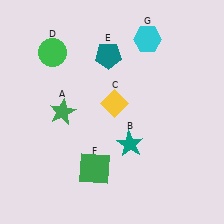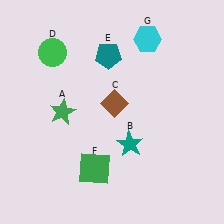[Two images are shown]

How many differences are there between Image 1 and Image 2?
There is 1 difference between the two images.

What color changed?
The diamond (C) changed from yellow in Image 1 to brown in Image 2.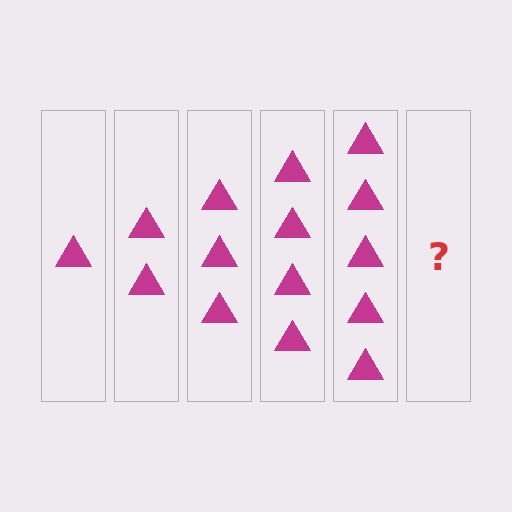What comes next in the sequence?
The next element should be 6 triangles.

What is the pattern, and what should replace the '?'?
The pattern is that each step adds one more triangle. The '?' should be 6 triangles.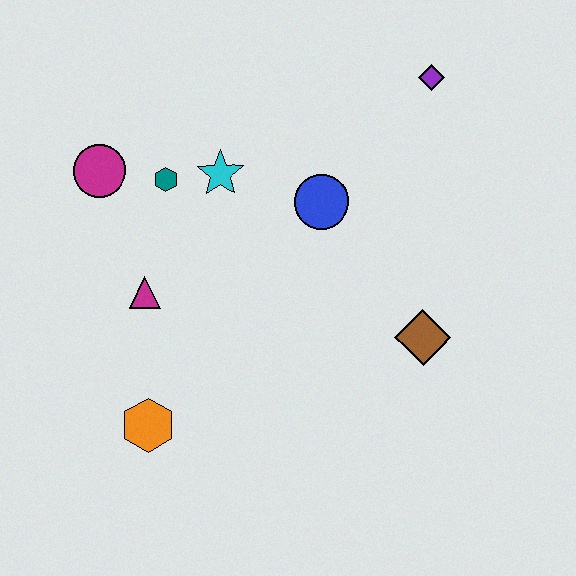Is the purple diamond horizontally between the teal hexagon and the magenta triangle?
No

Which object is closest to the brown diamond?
The blue circle is closest to the brown diamond.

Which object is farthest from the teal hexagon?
The brown diamond is farthest from the teal hexagon.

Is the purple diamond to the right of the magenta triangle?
Yes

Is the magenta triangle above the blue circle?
No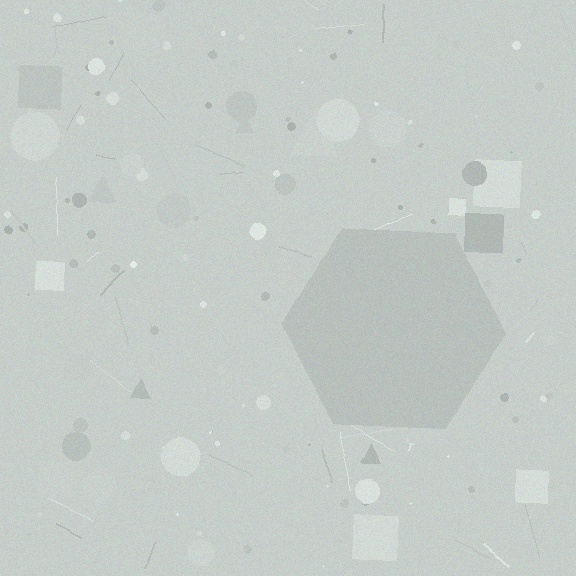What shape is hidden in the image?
A hexagon is hidden in the image.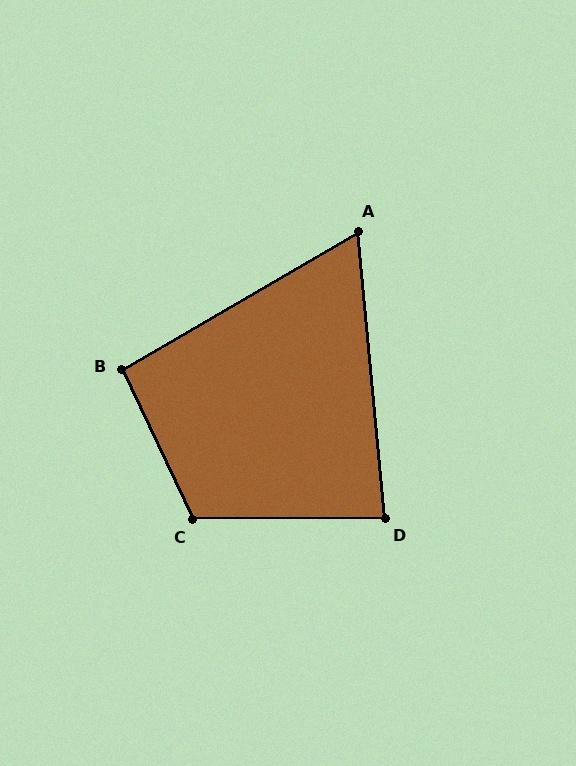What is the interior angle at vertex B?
Approximately 95 degrees (approximately right).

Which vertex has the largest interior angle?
C, at approximately 115 degrees.